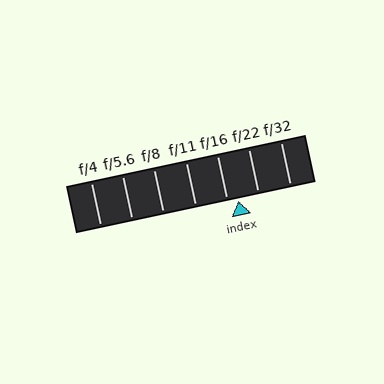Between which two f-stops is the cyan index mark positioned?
The index mark is between f/16 and f/22.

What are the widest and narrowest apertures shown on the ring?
The widest aperture shown is f/4 and the narrowest is f/32.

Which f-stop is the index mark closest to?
The index mark is closest to f/16.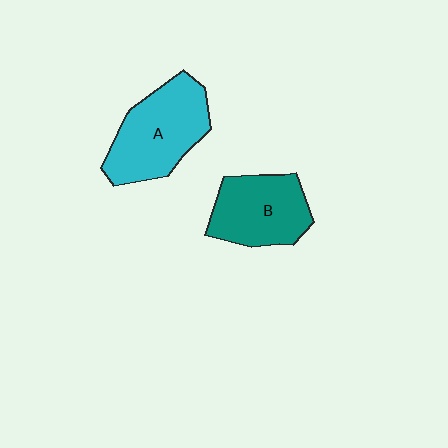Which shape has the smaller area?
Shape B (teal).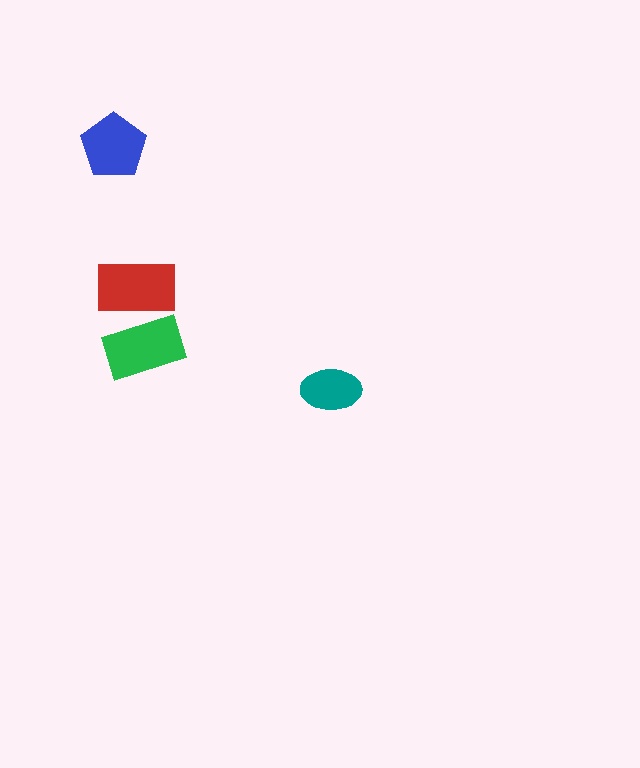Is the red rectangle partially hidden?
Yes, it is partially covered by another shape.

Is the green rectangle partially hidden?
No, no other shape covers it.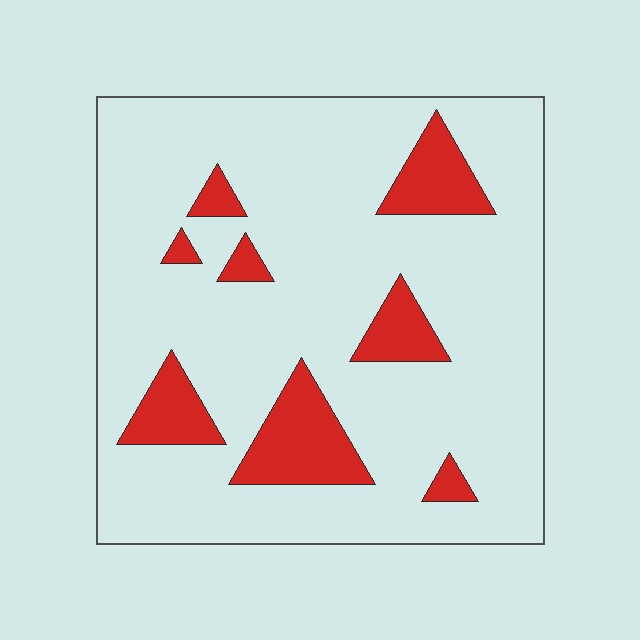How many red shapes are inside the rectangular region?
8.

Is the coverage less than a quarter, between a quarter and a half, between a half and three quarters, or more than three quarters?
Less than a quarter.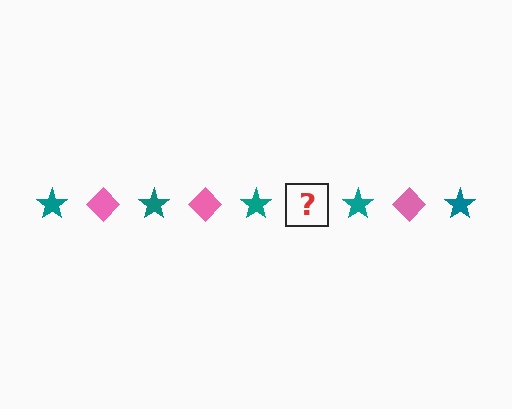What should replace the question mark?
The question mark should be replaced with a pink diamond.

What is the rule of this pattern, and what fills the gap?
The rule is that the pattern alternates between teal star and pink diamond. The gap should be filled with a pink diamond.